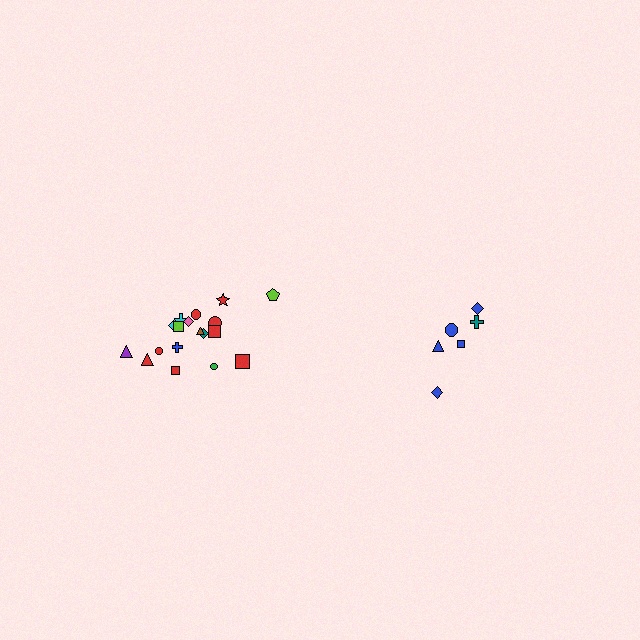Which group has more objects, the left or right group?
The left group.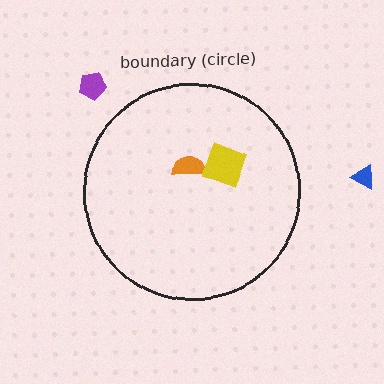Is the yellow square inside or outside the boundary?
Inside.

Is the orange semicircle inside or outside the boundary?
Inside.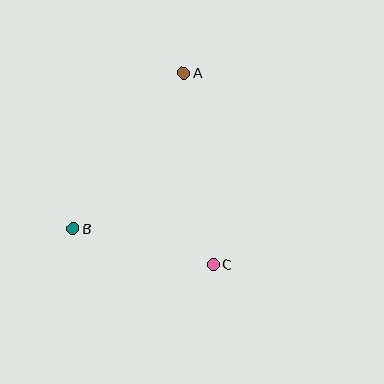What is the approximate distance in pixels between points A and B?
The distance between A and B is approximately 191 pixels.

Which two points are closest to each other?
Points B and C are closest to each other.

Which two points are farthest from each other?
Points A and C are farthest from each other.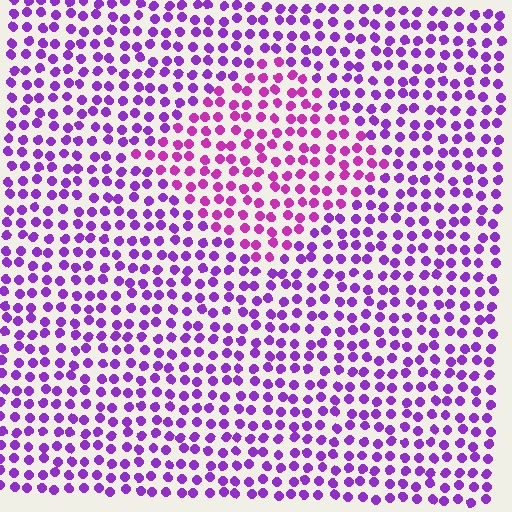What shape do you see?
I see a diamond.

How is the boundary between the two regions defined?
The boundary is defined purely by a slight shift in hue (about 29 degrees). Spacing, size, and orientation are identical on both sides.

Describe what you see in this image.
The image is filled with small purple elements in a uniform arrangement. A diamond-shaped region is visible where the elements are tinted to a slightly different hue, forming a subtle color boundary.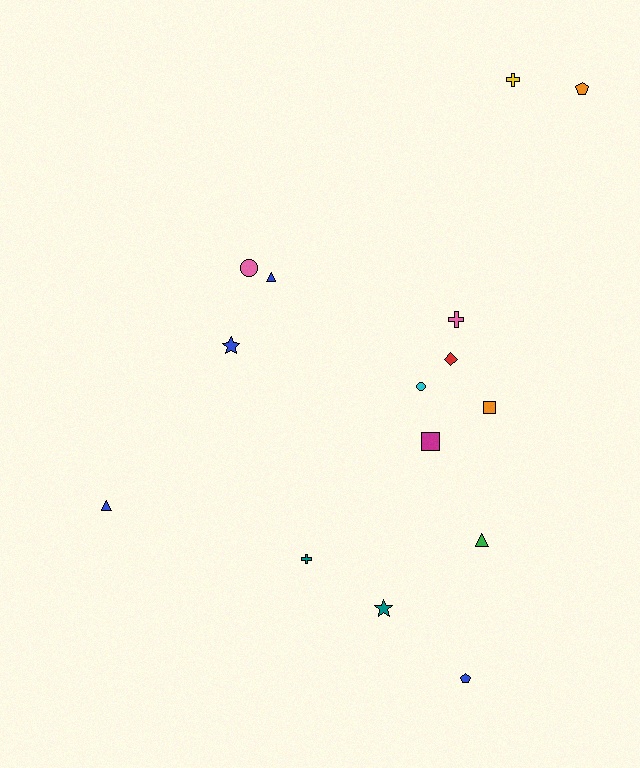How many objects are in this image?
There are 15 objects.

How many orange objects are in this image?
There are 2 orange objects.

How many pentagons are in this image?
There are 2 pentagons.